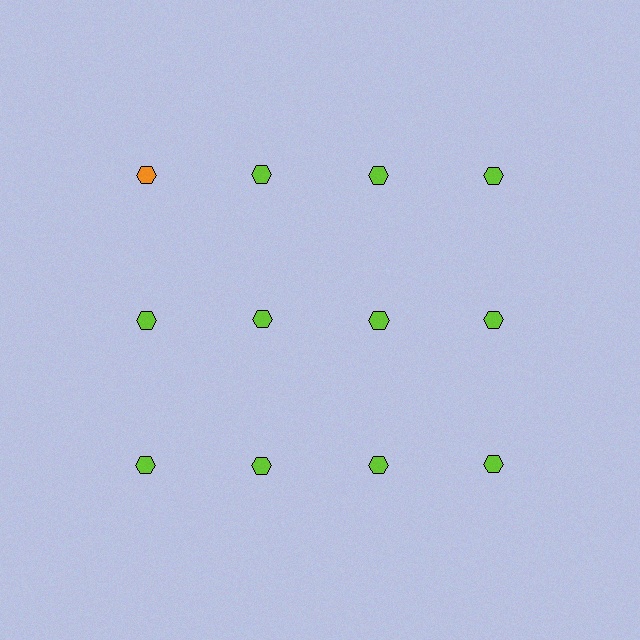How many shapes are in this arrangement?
There are 12 shapes arranged in a grid pattern.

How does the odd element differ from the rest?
It has a different color: orange instead of lime.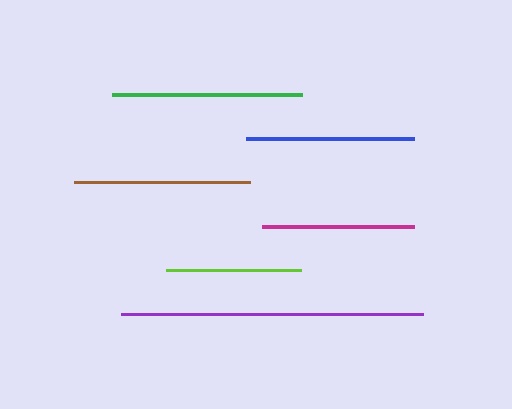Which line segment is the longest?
The purple line is the longest at approximately 302 pixels.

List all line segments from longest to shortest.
From longest to shortest: purple, green, brown, blue, magenta, lime.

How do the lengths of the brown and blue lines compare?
The brown and blue lines are approximately the same length.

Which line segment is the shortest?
The lime line is the shortest at approximately 135 pixels.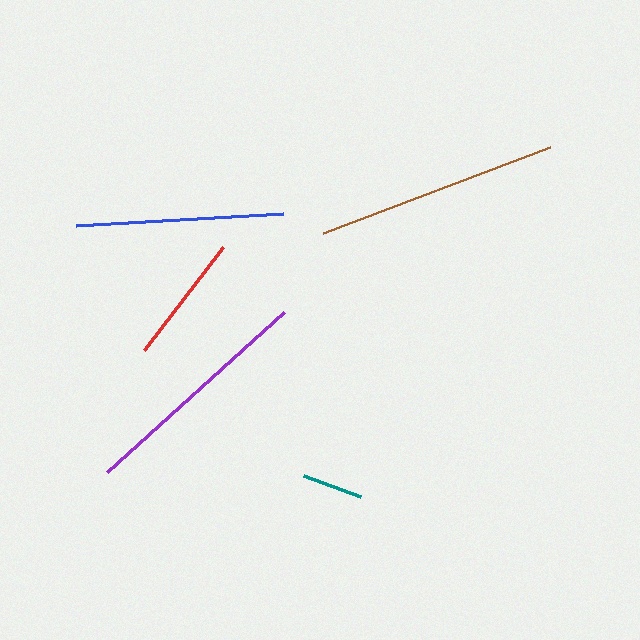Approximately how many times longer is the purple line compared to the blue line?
The purple line is approximately 1.1 times the length of the blue line.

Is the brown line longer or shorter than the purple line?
The brown line is longer than the purple line.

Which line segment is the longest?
The brown line is the longest at approximately 243 pixels.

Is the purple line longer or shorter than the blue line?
The purple line is longer than the blue line.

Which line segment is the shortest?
The teal line is the shortest at approximately 61 pixels.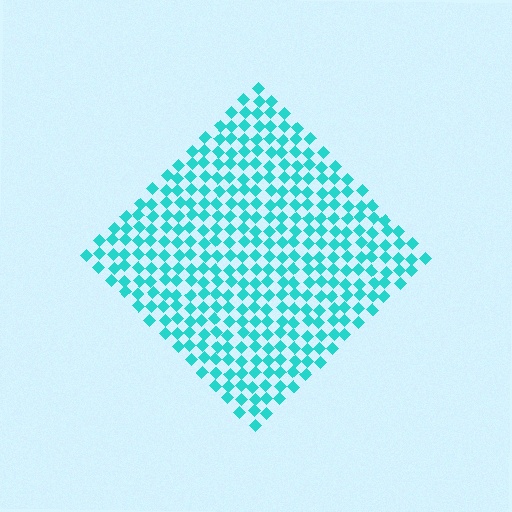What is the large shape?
The large shape is a diamond.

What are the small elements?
The small elements are diamonds.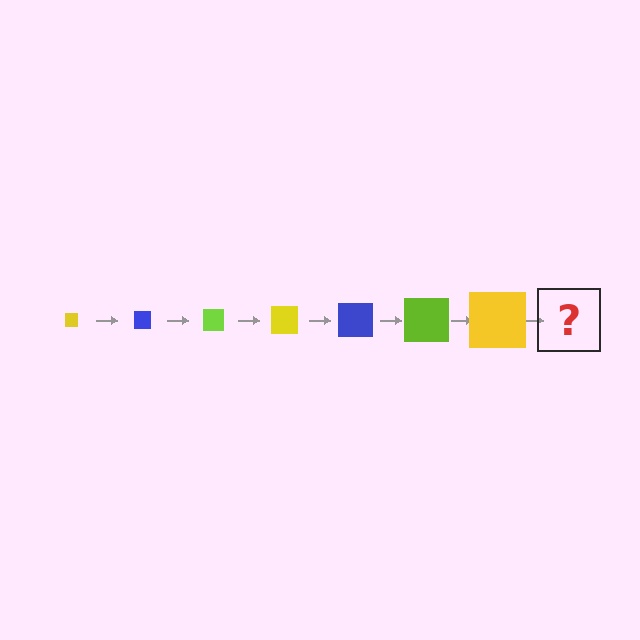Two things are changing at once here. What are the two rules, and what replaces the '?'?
The two rules are that the square grows larger each step and the color cycles through yellow, blue, and lime. The '?' should be a blue square, larger than the previous one.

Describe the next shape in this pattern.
It should be a blue square, larger than the previous one.